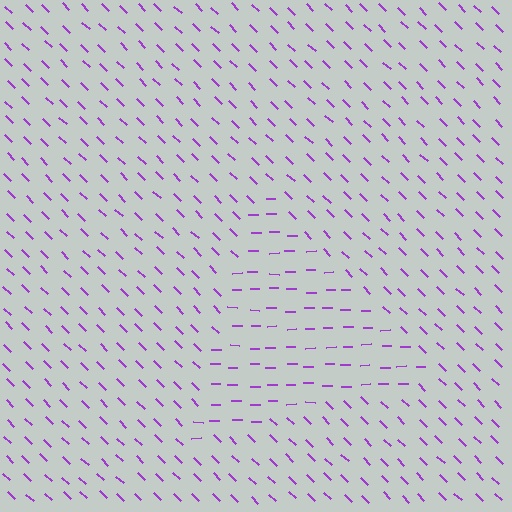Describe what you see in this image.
The image is filled with small purple line segments. A triangle region in the image has lines oriented differently from the surrounding lines, creating a visible texture boundary.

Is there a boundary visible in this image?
Yes, there is a texture boundary formed by a change in line orientation.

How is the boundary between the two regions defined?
The boundary is defined purely by a change in line orientation (approximately 45 degrees difference). All lines are the same color and thickness.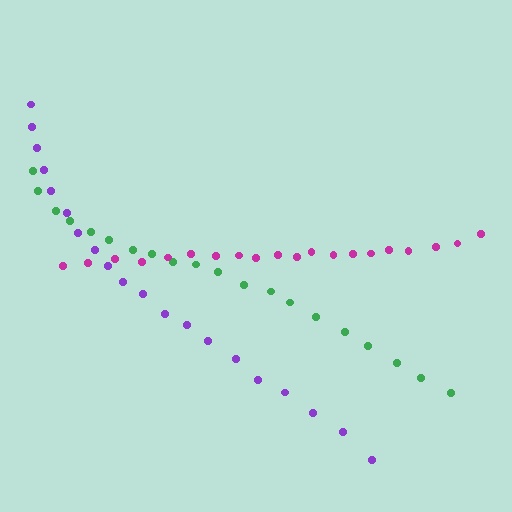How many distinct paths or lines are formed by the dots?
There are 3 distinct paths.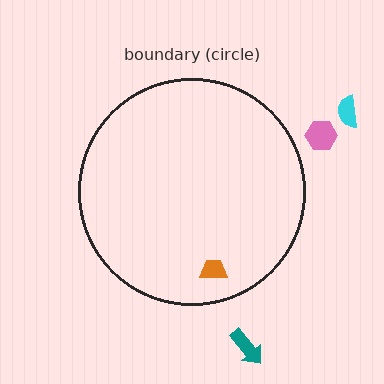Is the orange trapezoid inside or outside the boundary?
Inside.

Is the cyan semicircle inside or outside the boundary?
Outside.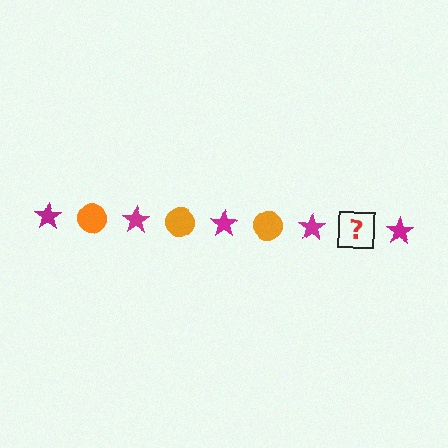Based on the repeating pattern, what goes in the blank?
The blank should be an orange circle.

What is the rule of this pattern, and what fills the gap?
The rule is that the pattern alternates between magenta star and orange circle. The gap should be filled with an orange circle.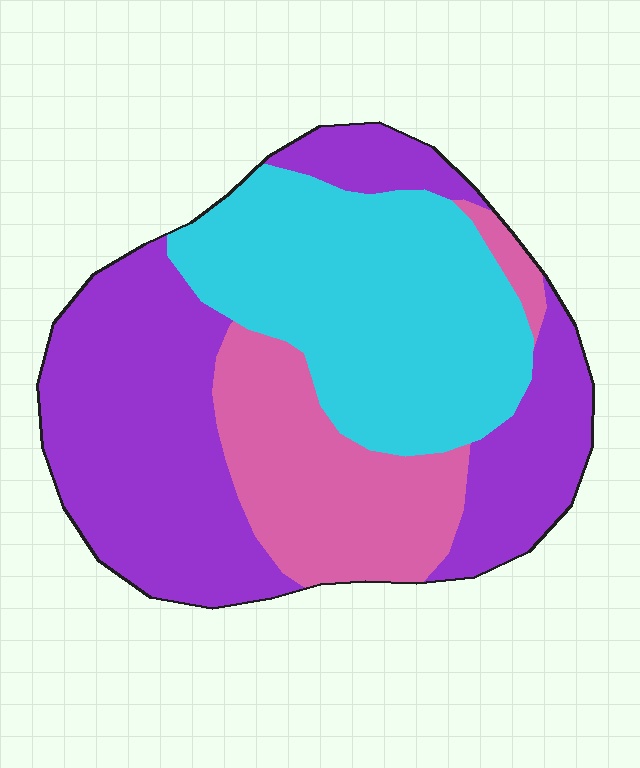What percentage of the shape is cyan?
Cyan covers around 35% of the shape.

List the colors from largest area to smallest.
From largest to smallest: purple, cyan, pink.